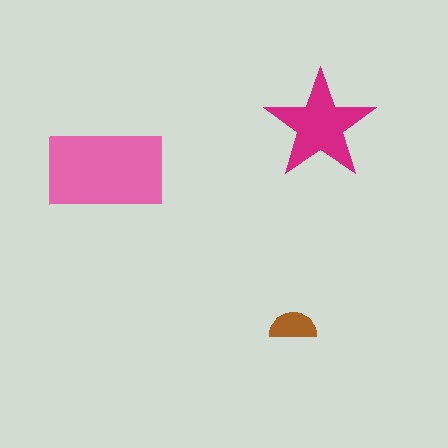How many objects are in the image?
There are 3 objects in the image.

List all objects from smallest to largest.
The brown semicircle, the magenta star, the pink rectangle.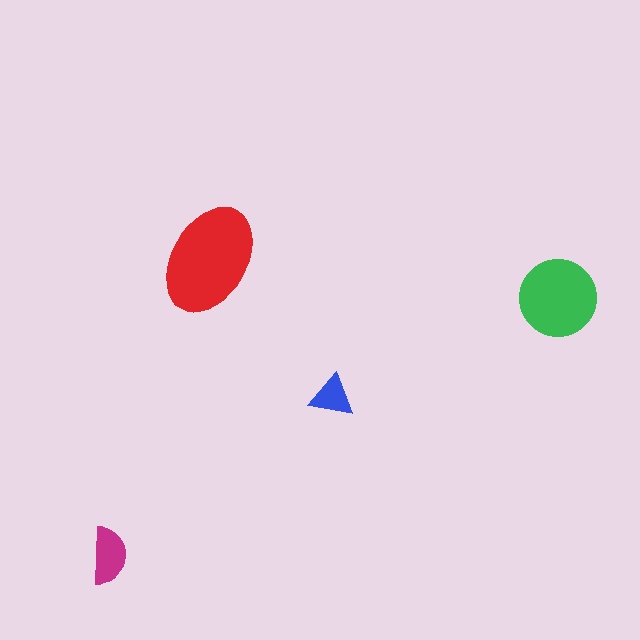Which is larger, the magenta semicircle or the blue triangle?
The magenta semicircle.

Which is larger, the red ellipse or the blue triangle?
The red ellipse.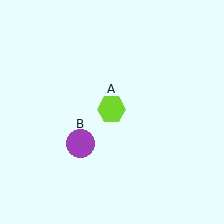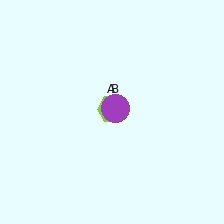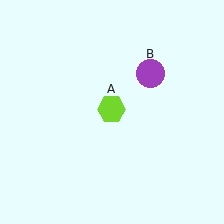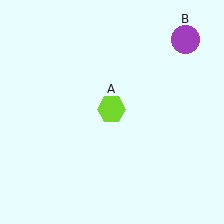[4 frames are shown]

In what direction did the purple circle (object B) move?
The purple circle (object B) moved up and to the right.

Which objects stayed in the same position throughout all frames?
Lime hexagon (object A) remained stationary.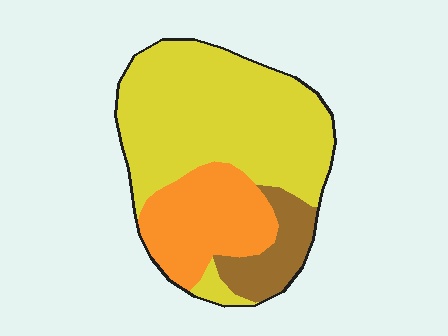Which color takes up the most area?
Yellow, at roughly 60%.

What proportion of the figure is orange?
Orange takes up about one quarter (1/4) of the figure.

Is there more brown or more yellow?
Yellow.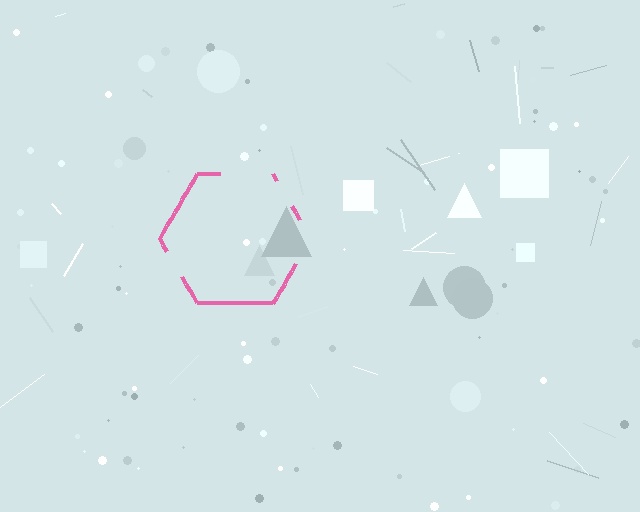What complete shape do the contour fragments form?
The contour fragments form a hexagon.